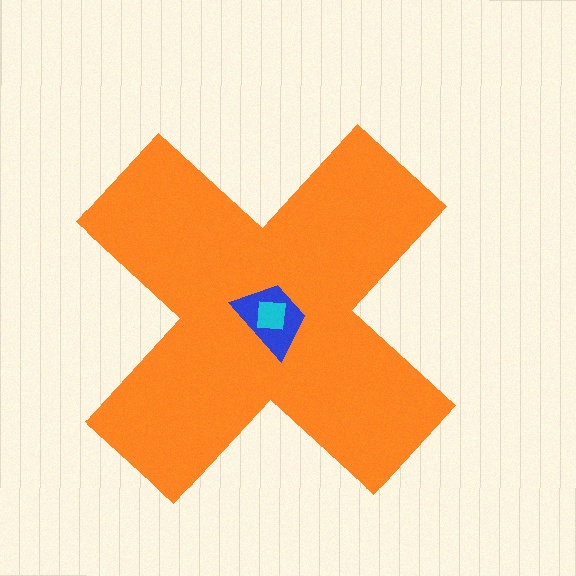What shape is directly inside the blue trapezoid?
The cyan square.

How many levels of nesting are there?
3.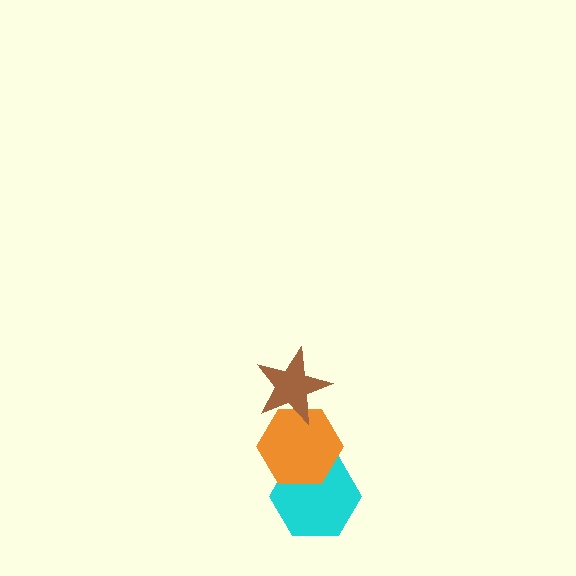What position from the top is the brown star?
The brown star is 1st from the top.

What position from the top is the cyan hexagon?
The cyan hexagon is 3rd from the top.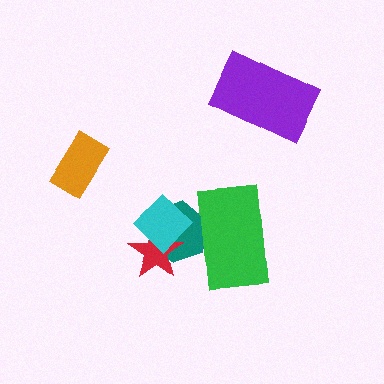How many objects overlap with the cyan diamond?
2 objects overlap with the cyan diamond.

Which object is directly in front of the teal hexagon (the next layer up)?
The green rectangle is directly in front of the teal hexagon.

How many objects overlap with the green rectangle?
1 object overlaps with the green rectangle.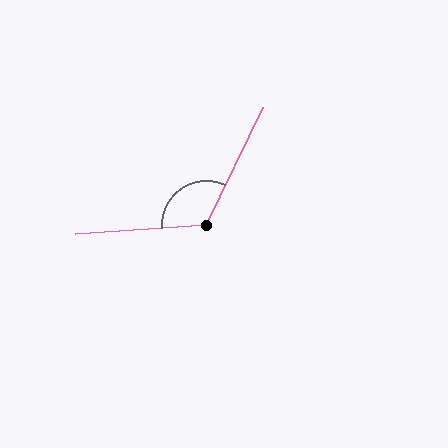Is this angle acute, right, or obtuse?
It is obtuse.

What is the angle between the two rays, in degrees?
Approximately 120 degrees.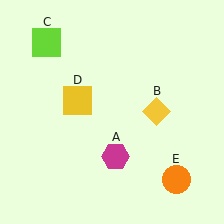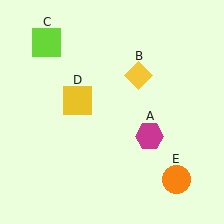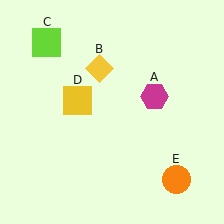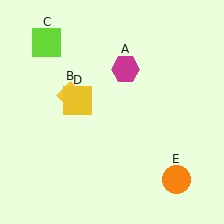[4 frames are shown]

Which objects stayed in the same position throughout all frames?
Lime square (object C) and yellow square (object D) and orange circle (object E) remained stationary.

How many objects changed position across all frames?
2 objects changed position: magenta hexagon (object A), yellow diamond (object B).